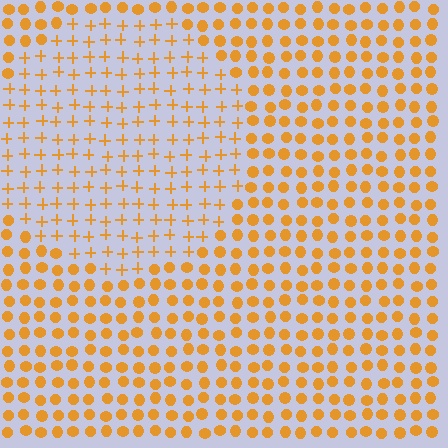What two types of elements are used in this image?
The image uses plus signs inside the circle region and circles outside it.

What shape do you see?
I see a circle.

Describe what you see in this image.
The image is filled with small orange elements arranged in a uniform grid. A circle-shaped region contains plus signs, while the surrounding area contains circles. The boundary is defined purely by the change in element shape.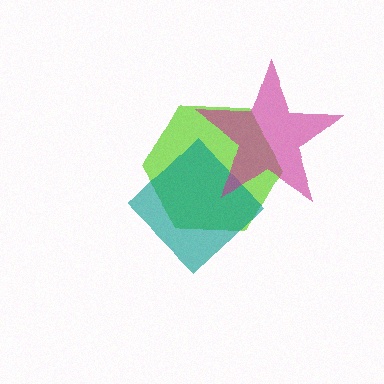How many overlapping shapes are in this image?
There are 3 overlapping shapes in the image.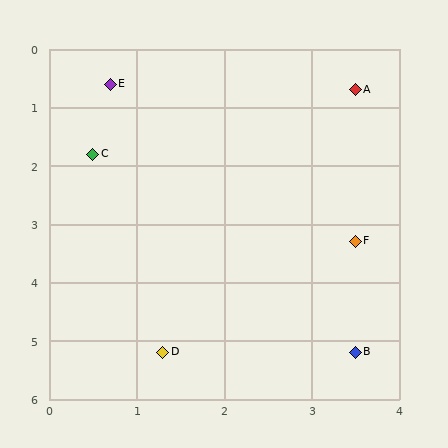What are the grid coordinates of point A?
Point A is at approximately (3.5, 0.7).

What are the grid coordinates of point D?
Point D is at approximately (1.3, 5.2).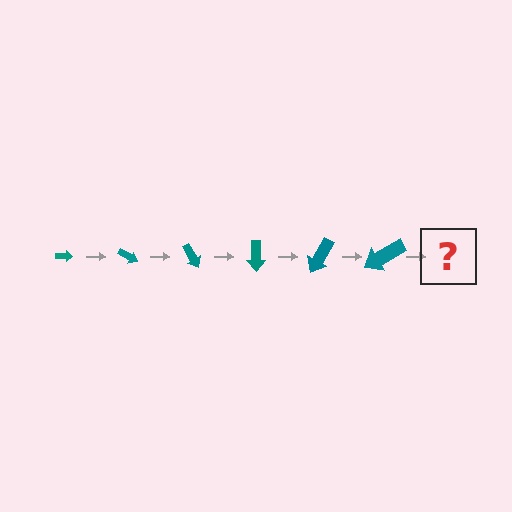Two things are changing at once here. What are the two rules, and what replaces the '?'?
The two rules are that the arrow grows larger each step and it rotates 30 degrees each step. The '?' should be an arrow, larger than the previous one and rotated 180 degrees from the start.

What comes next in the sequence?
The next element should be an arrow, larger than the previous one and rotated 180 degrees from the start.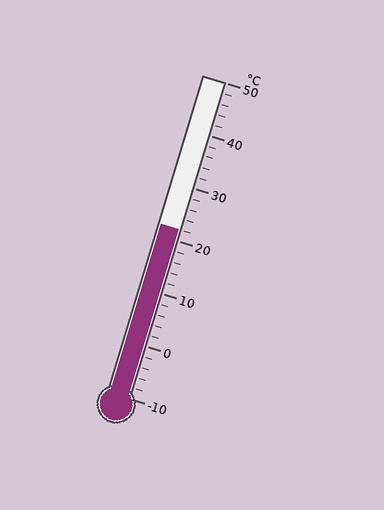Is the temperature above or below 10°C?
The temperature is above 10°C.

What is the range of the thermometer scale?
The thermometer scale ranges from -10°C to 50°C.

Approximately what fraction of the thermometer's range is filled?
The thermometer is filled to approximately 55% of its range.